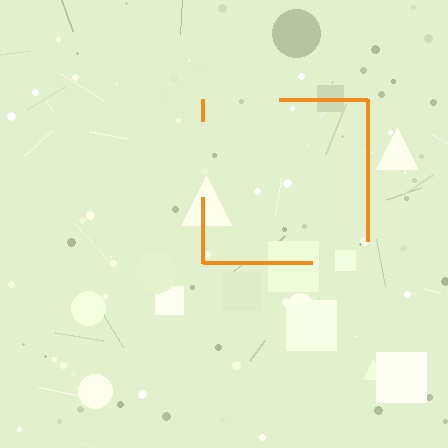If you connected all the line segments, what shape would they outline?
They would outline a square.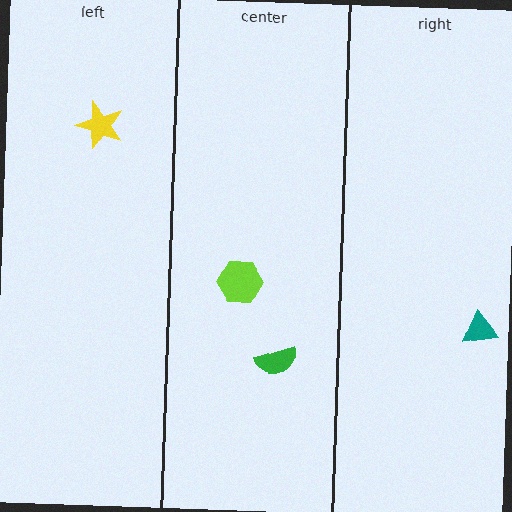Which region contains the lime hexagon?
The center region.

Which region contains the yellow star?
The left region.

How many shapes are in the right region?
1.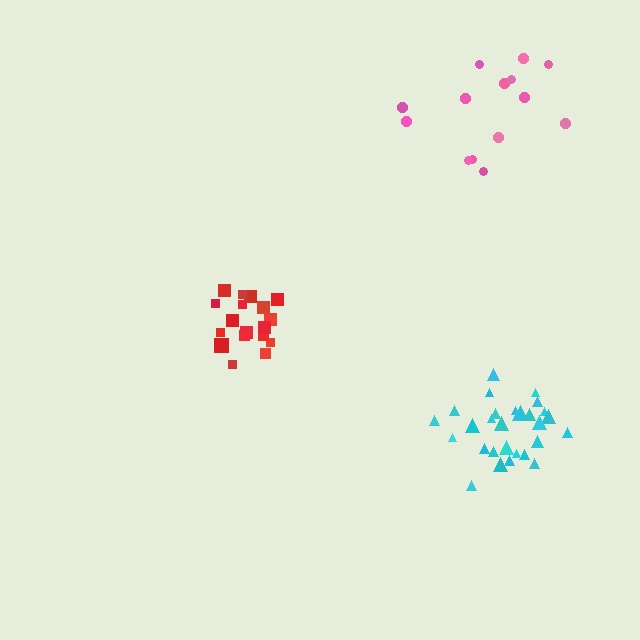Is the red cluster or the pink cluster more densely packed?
Red.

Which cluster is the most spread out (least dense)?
Pink.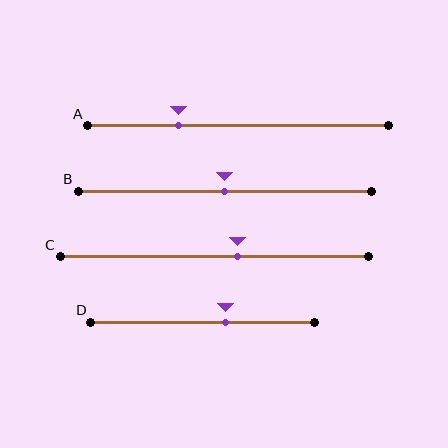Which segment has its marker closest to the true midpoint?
Segment B has its marker closest to the true midpoint.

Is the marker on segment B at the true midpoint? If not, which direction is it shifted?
Yes, the marker on segment B is at the true midpoint.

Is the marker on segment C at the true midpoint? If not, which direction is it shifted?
No, the marker on segment C is shifted to the right by about 8% of the segment length.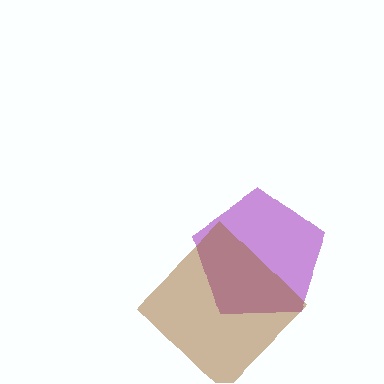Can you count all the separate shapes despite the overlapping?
Yes, there are 2 separate shapes.